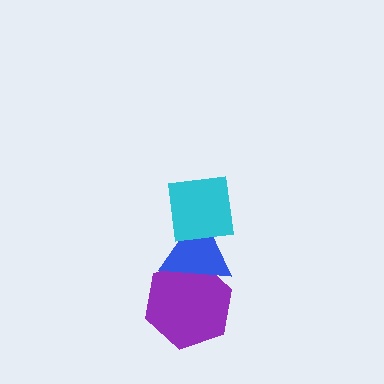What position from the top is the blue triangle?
The blue triangle is 2nd from the top.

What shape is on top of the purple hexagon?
The blue triangle is on top of the purple hexagon.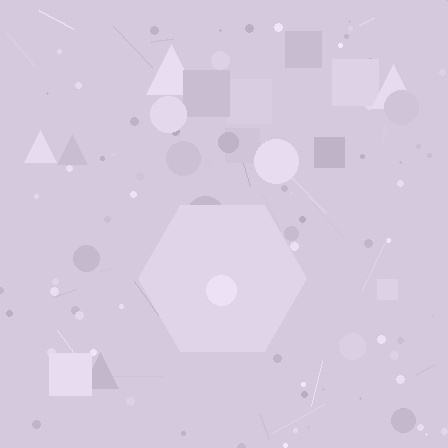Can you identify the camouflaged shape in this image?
The camouflaged shape is a hexagon.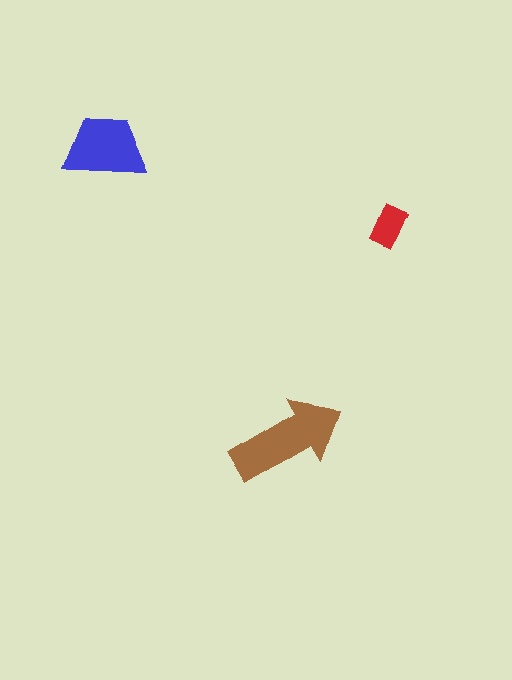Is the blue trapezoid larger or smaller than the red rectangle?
Larger.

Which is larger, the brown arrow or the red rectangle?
The brown arrow.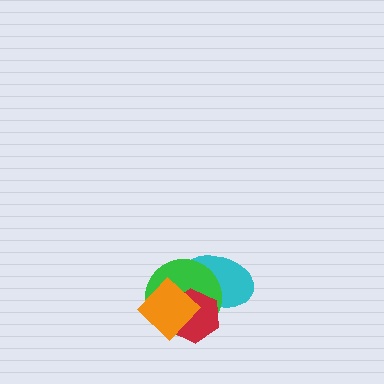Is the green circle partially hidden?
Yes, it is partially covered by another shape.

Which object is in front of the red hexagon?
The orange diamond is in front of the red hexagon.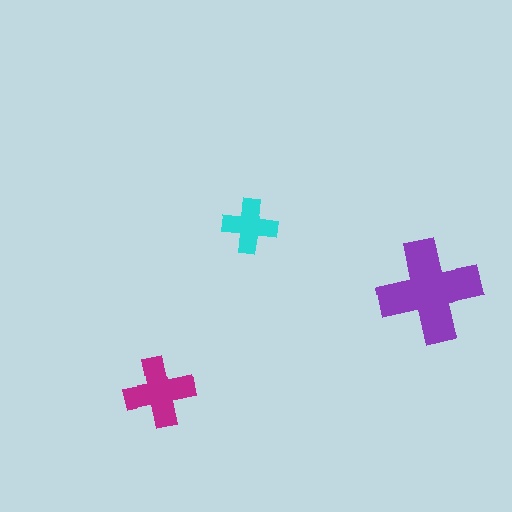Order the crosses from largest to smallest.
the purple one, the magenta one, the cyan one.